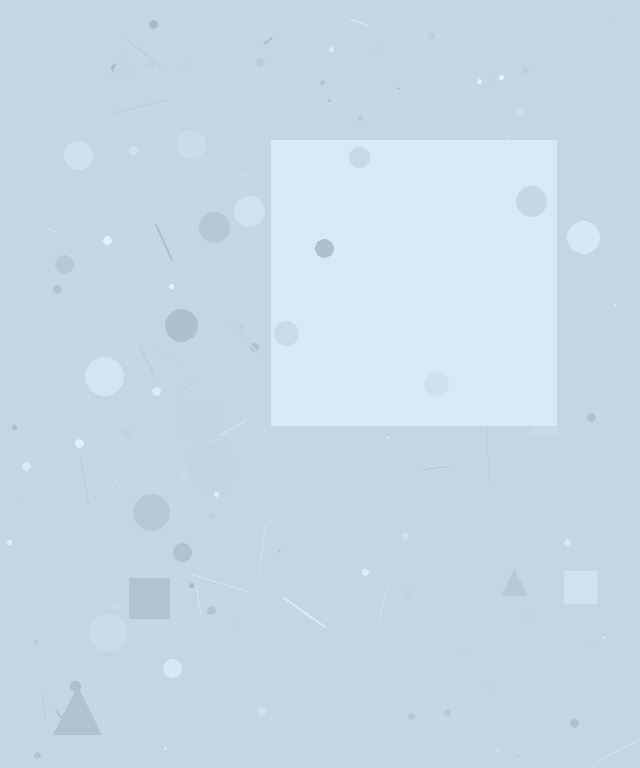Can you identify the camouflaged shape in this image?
The camouflaged shape is a square.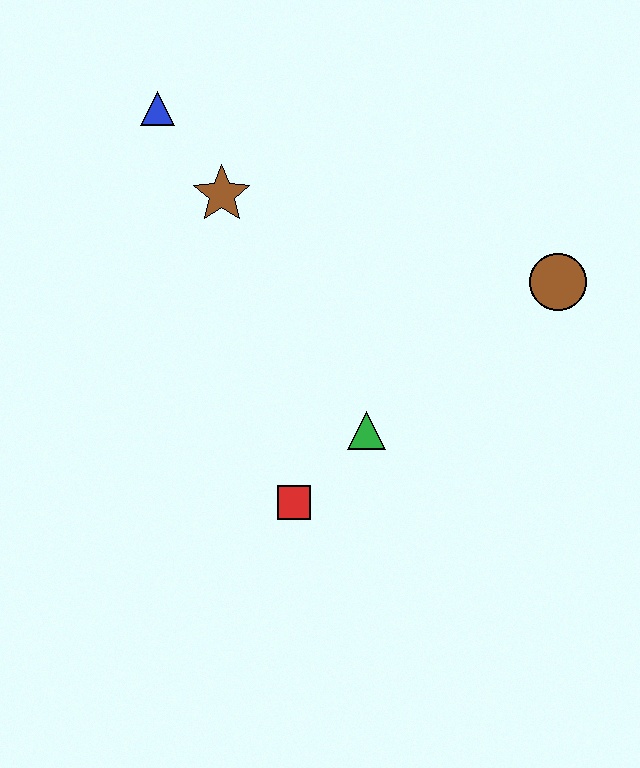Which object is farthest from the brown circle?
The blue triangle is farthest from the brown circle.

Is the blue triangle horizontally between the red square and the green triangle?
No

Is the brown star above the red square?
Yes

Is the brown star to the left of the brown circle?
Yes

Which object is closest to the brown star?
The blue triangle is closest to the brown star.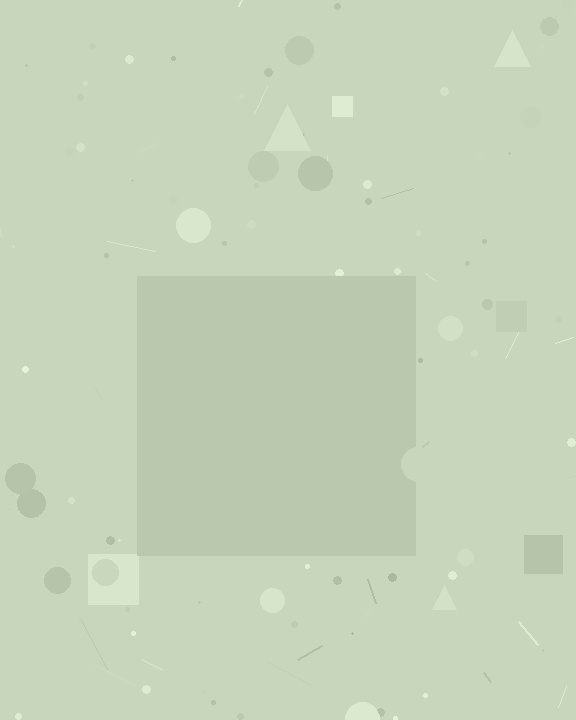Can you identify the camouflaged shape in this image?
The camouflaged shape is a square.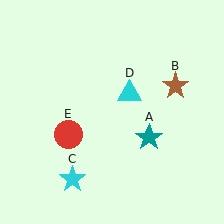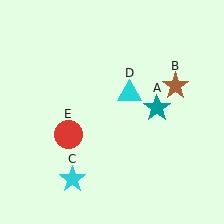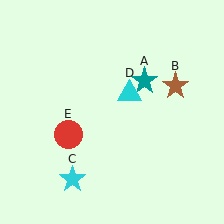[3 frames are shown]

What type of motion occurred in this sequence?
The teal star (object A) rotated counterclockwise around the center of the scene.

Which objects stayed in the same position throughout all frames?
Brown star (object B) and cyan star (object C) and cyan triangle (object D) and red circle (object E) remained stationary.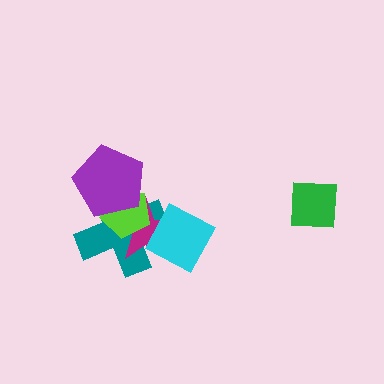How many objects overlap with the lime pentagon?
3 objects overlap with the lime pentagon.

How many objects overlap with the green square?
0 objects overlap with the green square.